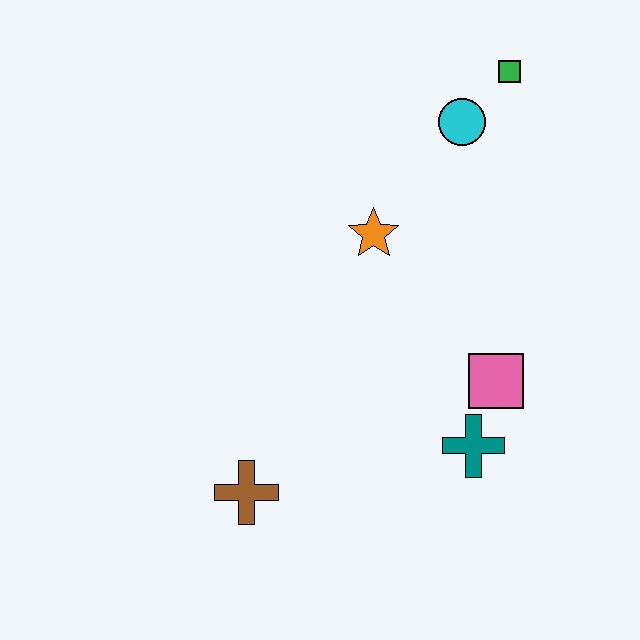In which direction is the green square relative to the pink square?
The green square is above the pink square.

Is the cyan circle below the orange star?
No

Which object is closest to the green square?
The cyan circle is closest to the green square.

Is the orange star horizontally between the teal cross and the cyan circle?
No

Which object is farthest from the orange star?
The brown cross is farthest from the orange star.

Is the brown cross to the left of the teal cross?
Yes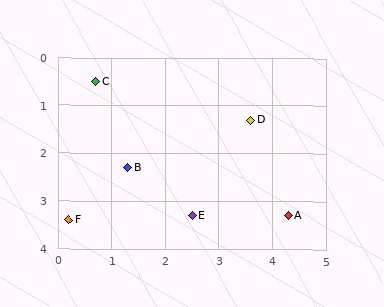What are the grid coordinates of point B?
Point B is at approximately (1.3, 2.3).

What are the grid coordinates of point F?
Point F is at approximately (0.2, 3.4).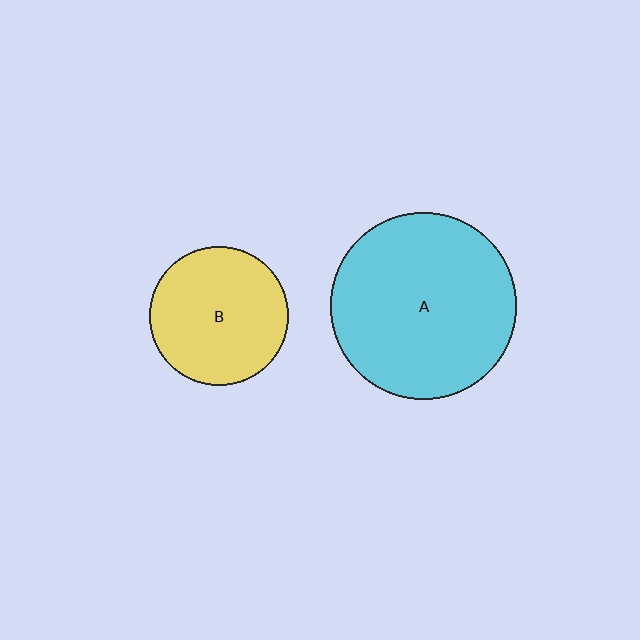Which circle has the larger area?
Circle A (cyan).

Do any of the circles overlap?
No, none of the circles overlap.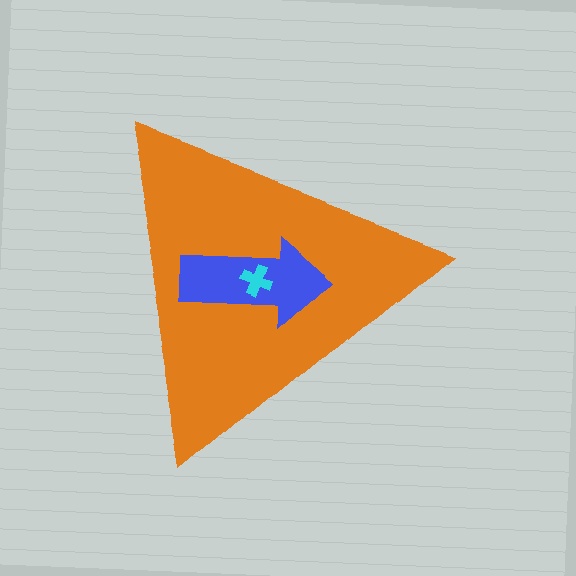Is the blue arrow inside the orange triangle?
Yes.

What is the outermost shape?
The orange triangle.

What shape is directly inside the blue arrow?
The cyan cross.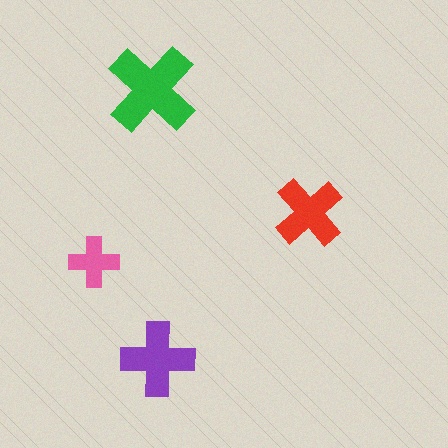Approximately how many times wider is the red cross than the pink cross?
About 1.5 times wider.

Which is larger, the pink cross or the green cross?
The green one.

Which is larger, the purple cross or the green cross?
The green one.